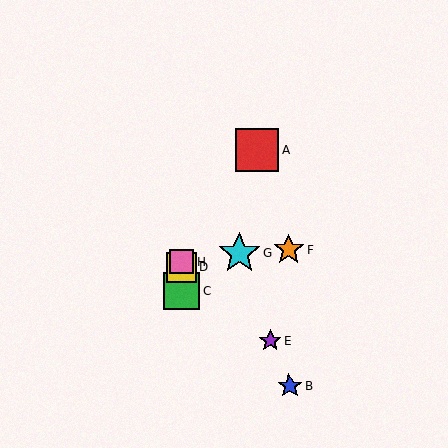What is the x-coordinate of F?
Object F is at x≈289.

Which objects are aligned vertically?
Objects C, D, H are aligned vertically.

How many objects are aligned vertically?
3 objects (C, D, H) are aligned vertically.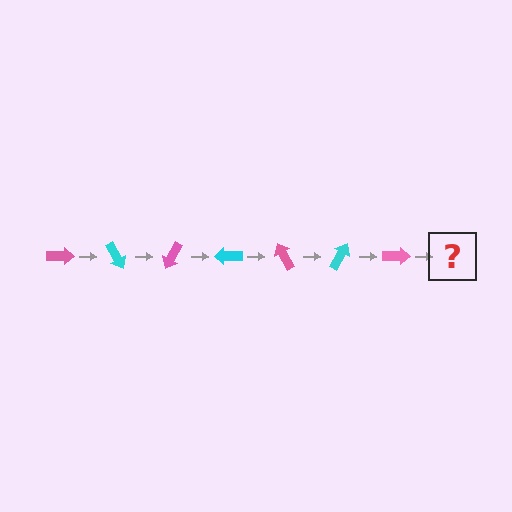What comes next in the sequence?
The next element should be a cyan arrow, rotated 420 degrees from the start.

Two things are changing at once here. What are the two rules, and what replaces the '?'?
The two rules are that it rotates 60 degrees each step and the color cycles through pink and cyan. The '?' should be a cyan arrow, rotated 420 degrees from the start.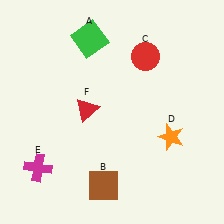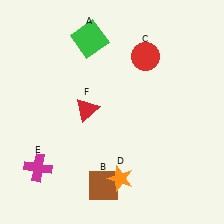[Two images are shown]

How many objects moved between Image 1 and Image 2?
1 object moved between the two images.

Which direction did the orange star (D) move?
The orange star (D) moved left.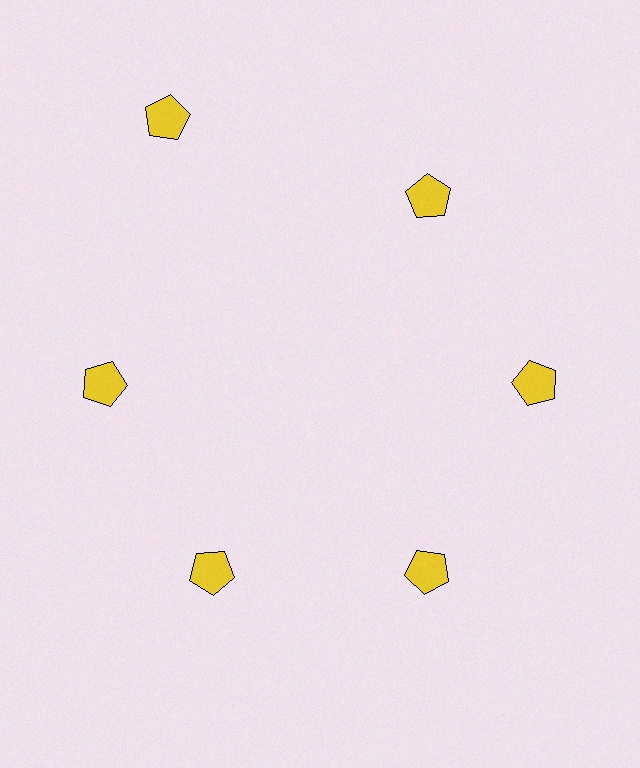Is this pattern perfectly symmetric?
No. The 6 yellow pentagons are arranged in a ring, but one element near the 11 o'clock position is pushed outward from the center, breaking the 6-fold rotational symmetry.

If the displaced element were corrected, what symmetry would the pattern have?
It would have 6-fold rotational symmetry — the pattern would map onto itself every 60 degrees.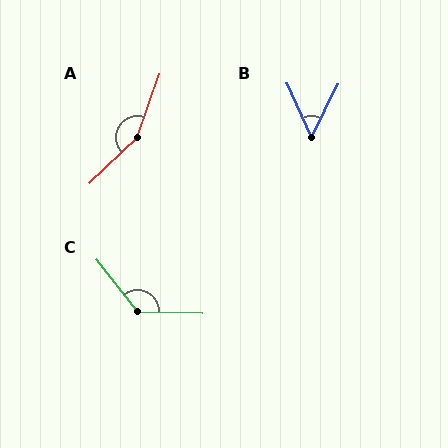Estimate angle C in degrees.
Approximately 129 degrees.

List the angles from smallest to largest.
B (50°), C (129°), A (153°).